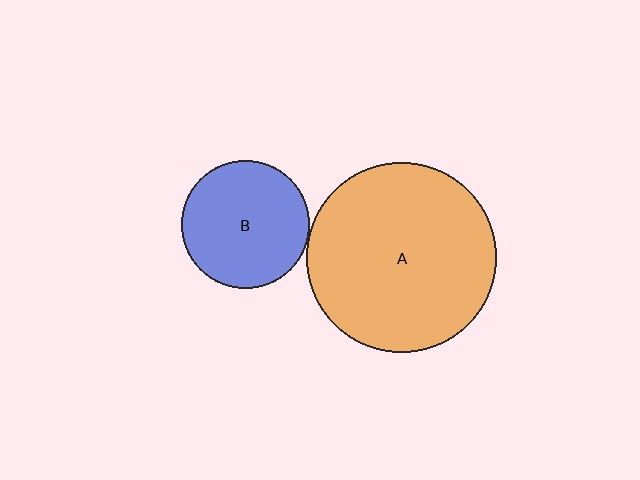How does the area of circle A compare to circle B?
Approximately 2.2 times.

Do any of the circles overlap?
No, none of the circles overlap.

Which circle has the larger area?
Circle A (orange).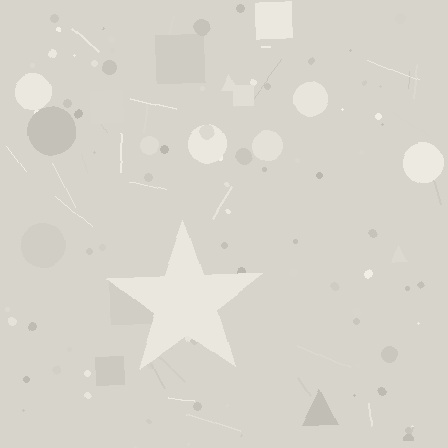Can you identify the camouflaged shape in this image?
The camouflaged shape is a star.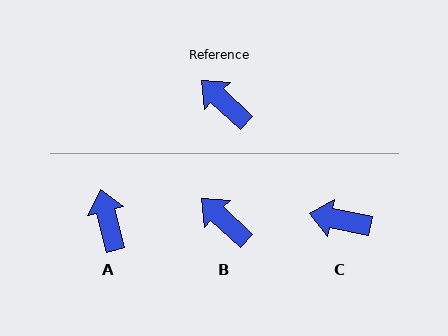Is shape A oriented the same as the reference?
No, it is off by about 32 degrees.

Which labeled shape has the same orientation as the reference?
B.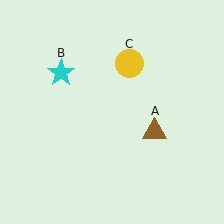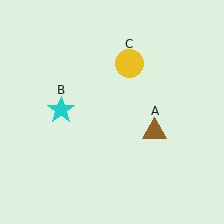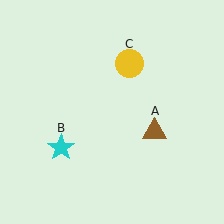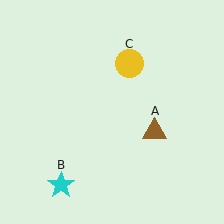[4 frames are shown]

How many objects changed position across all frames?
1 object changed position: cyan star (object B).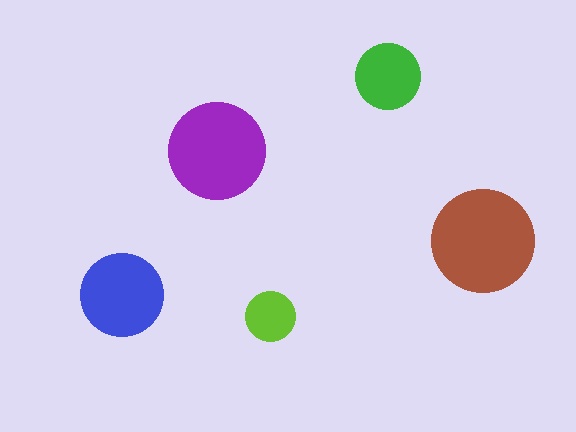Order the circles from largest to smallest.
the brown one, the purple one, the blue one, the green one, the lime one.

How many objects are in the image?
There are 5 objects in the image.